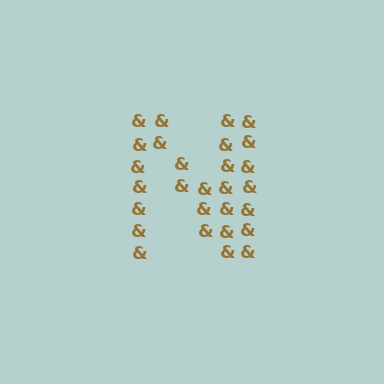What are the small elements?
The small elements are ampersands.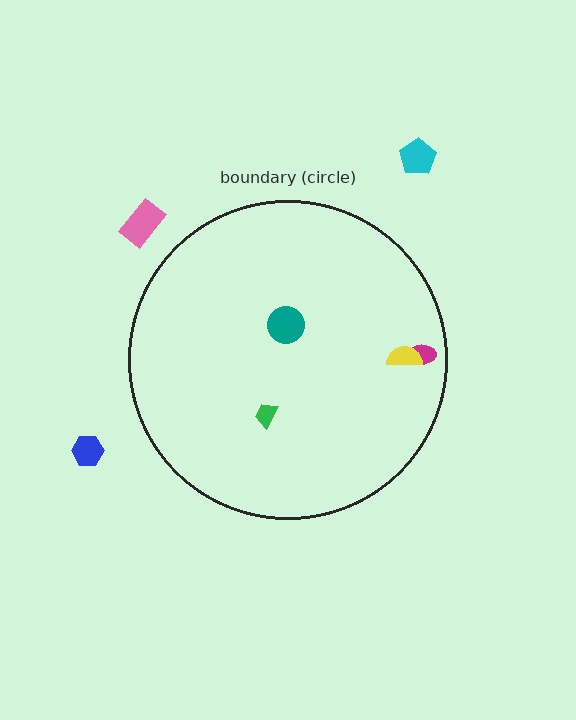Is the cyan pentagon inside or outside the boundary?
Outside.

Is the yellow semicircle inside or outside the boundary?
Inside.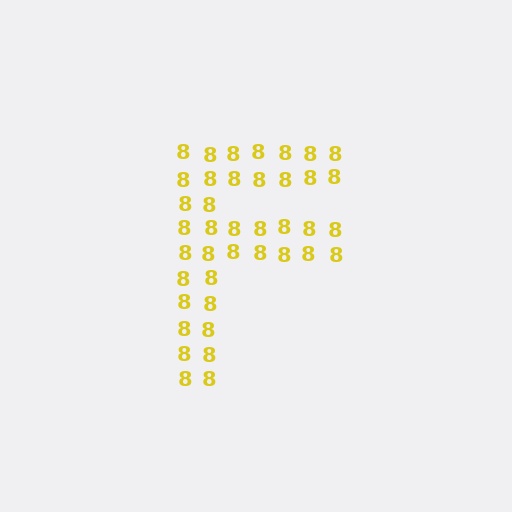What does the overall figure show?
The overall figure shows the letter F.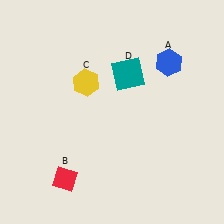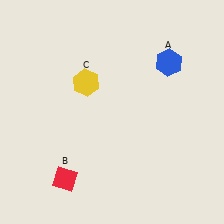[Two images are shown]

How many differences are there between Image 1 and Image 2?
There is 1 difference between the two images.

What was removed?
The teal square (D) was removed in Image 2.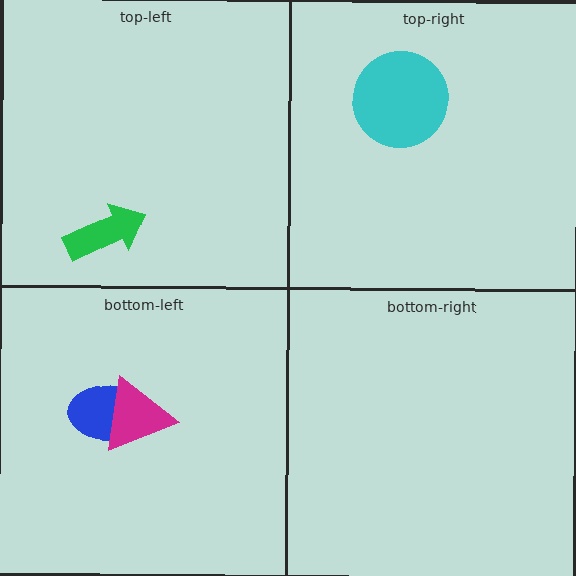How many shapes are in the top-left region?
1.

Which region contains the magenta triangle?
The bottom-left region.